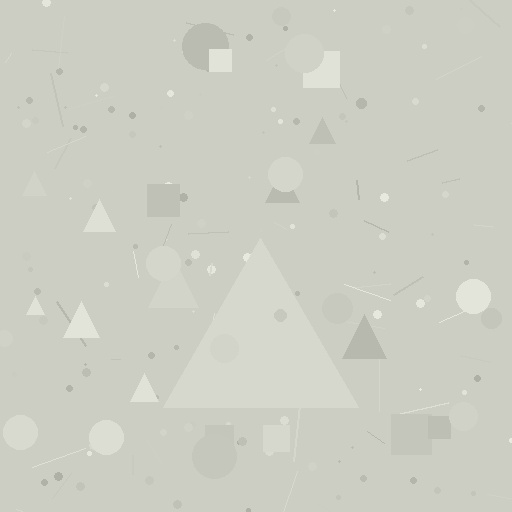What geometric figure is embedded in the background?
A triangle is embedded in the background.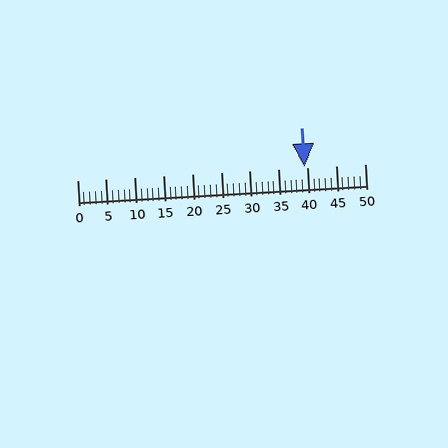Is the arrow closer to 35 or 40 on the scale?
The arrow is closer to 40.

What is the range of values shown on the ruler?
The ruler shows values from 0 to 50.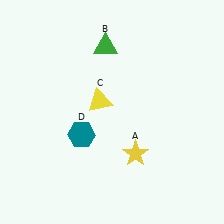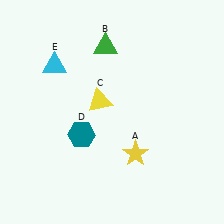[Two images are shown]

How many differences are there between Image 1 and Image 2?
There is 1 difference between the two images.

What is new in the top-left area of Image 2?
A cyan triangle (E) was added in the top-left area of Image 2.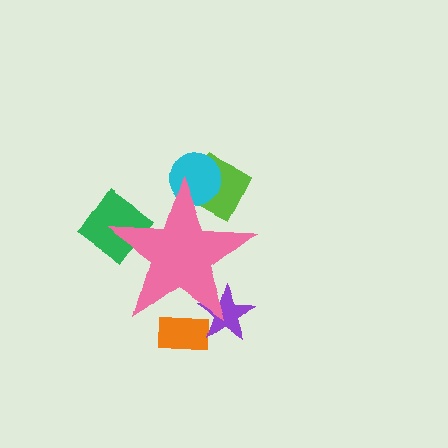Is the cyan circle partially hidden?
Yes, the cyan circle is partially hidden behind the pink star.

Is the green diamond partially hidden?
Yes, the green diamond is partially hidden behind the pink star.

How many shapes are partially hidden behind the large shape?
5 shapes are partially hidden.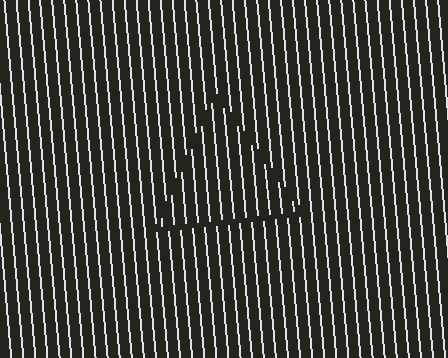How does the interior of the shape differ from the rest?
The interior of the shape contains the same grating, shifted by half a period — the contour is defined by the phase discontinuity where line-ends from the inner and outer gratings abut.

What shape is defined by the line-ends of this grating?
An illusory triangle. The interior of the shape contains the same grating, shifted by half a period — the contour is defined by the phase discontinuity where line-ends from the inner and outer gratings abut.